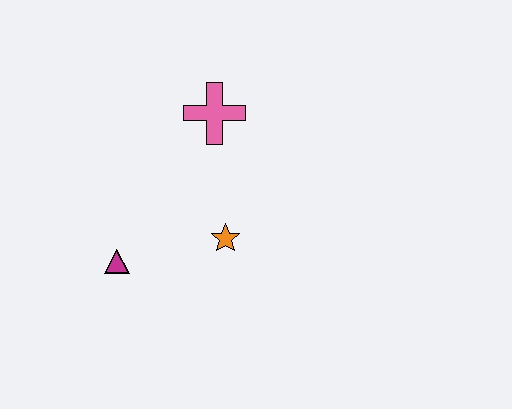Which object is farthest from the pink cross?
The magenta triangle is farthest from the pink cross.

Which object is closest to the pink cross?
The orange star is closest to the pink cross.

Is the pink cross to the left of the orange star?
Yes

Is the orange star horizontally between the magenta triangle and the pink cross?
No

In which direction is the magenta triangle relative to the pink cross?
The magenta triangle is below the pink cross.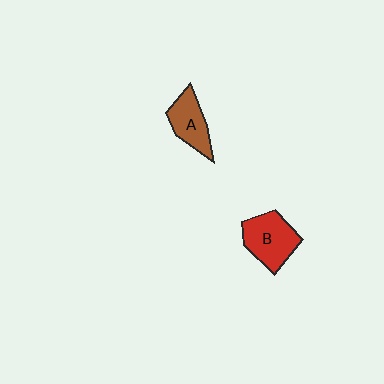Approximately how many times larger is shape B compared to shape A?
Approximately 1.3 times.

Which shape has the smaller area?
Shape A (brown).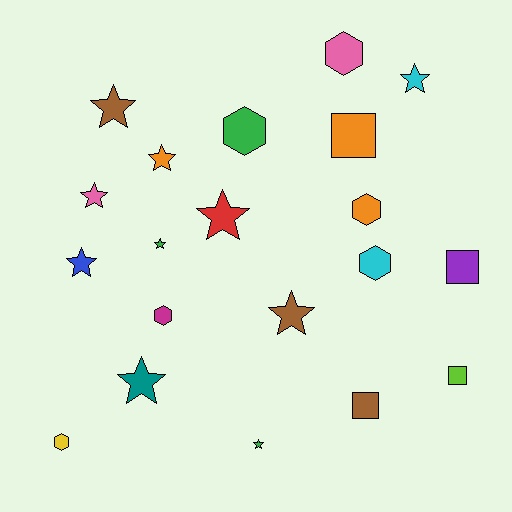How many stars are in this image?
There are 10 stars.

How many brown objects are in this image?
There are 3 brown objects.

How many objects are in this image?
There are 20 objects.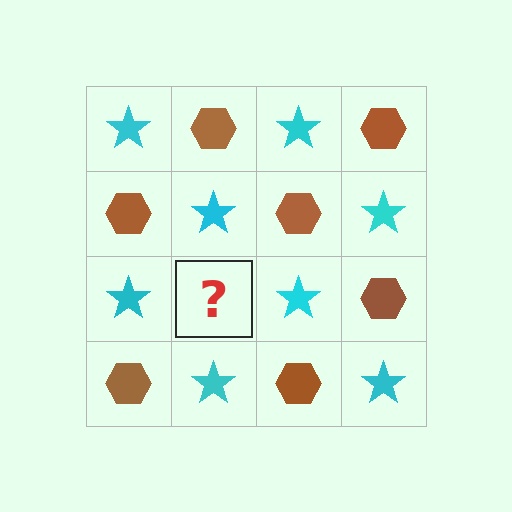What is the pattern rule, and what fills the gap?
The rule is that it alternates cyan star and brown hexagon in a checkerboard pattern. The gap should be filled with a brown hexagon.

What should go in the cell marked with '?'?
The missing cell should contain a brown hexagon.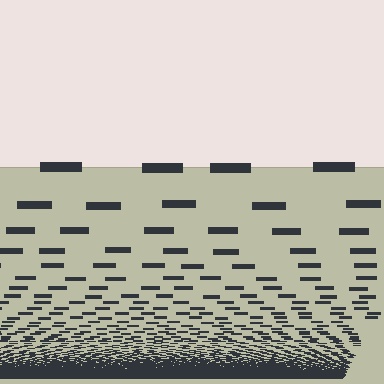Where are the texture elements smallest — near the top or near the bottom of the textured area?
Near the bottom.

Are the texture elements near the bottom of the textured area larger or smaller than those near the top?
Smaller. The gradient is inverted — elements near the bottom are smaller and denser.